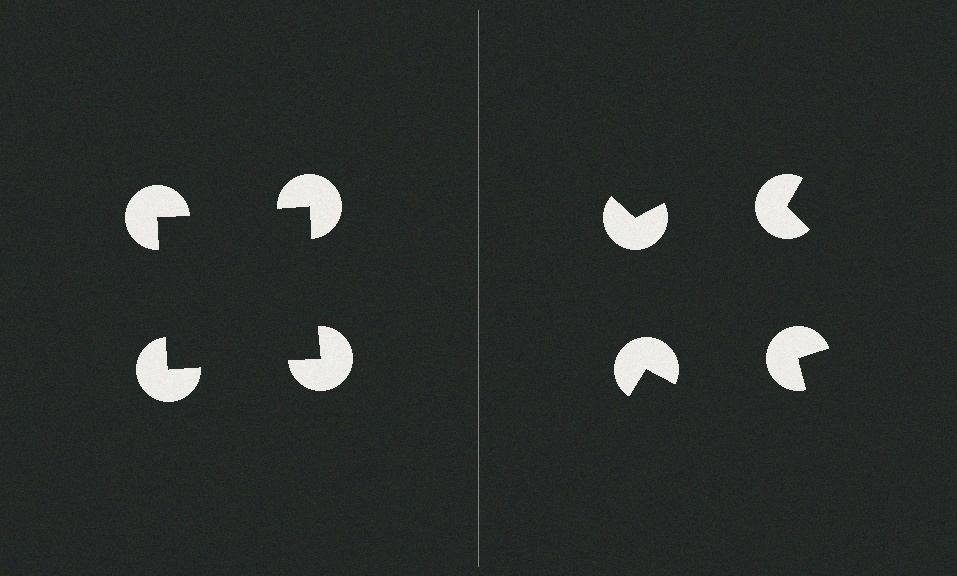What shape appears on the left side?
An illusory square.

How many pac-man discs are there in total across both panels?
8 — 4 on each side.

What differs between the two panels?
The pac-man discs are positioned identically on both sides; only the wedge orientations differ. On the left they align to a square; on the right they are misaligned.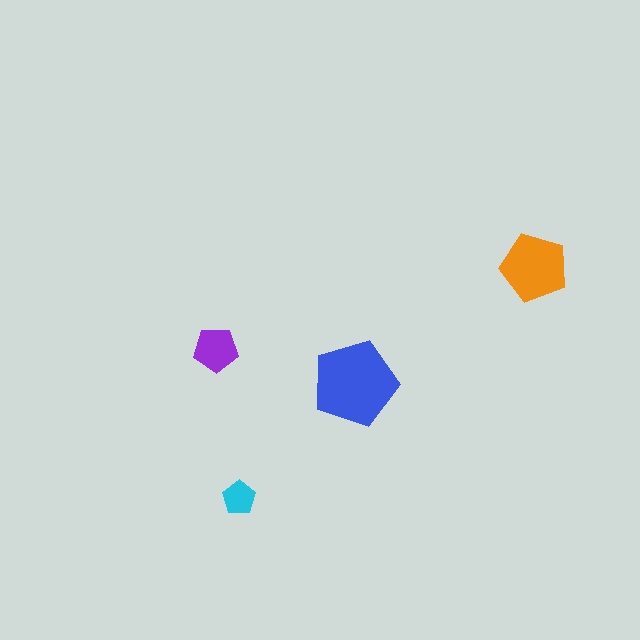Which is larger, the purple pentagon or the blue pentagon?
The blue one.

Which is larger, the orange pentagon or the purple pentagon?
The orange one.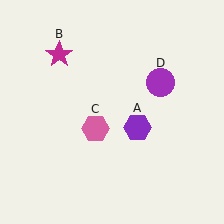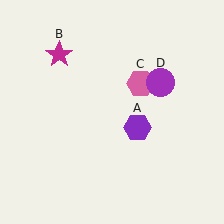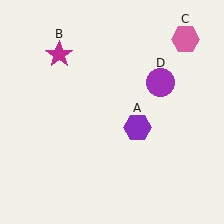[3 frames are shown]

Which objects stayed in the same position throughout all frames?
Purple hexagon (object A) and magenta star (object B) and purple circle (object D) remained stationary.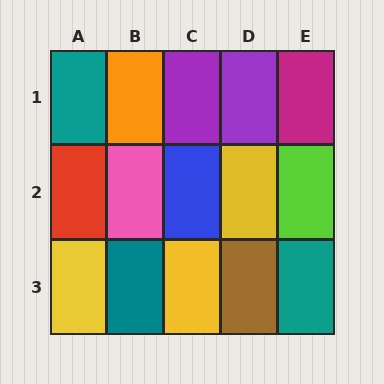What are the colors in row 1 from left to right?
Teal, orange, purple, purple, magenta.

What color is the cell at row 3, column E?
Teal.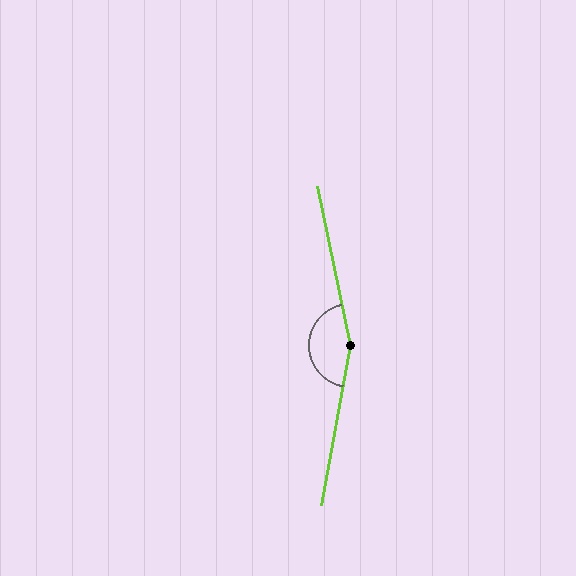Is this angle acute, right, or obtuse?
It is obtuse.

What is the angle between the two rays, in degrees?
Approximately 158 degrees.